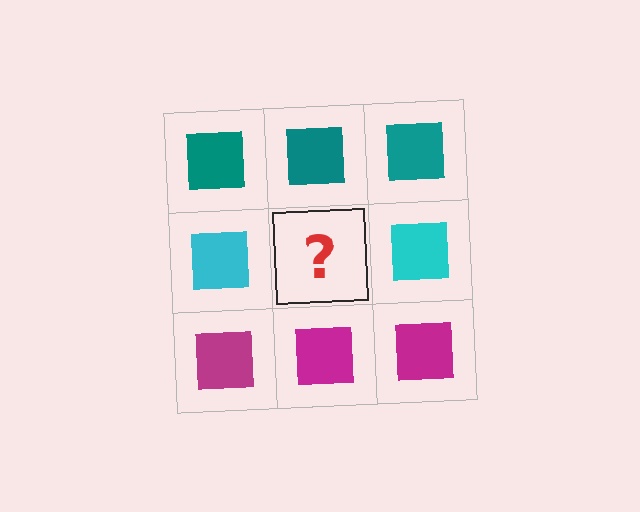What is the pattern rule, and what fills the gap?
The rule is that each row has a consistent color. The gap should be filled with a cyan square.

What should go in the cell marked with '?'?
The missing cell should contain a cyan square.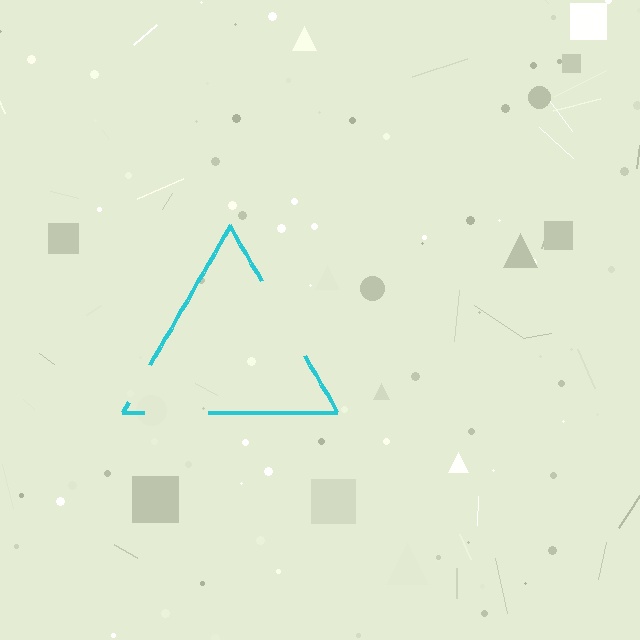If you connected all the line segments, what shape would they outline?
They would outline a triangle.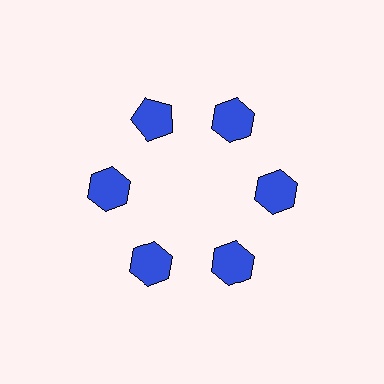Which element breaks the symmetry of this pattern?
The blue pentagon at roughly the 11 o'clock position breaks the symmetry. All other shapes are blue hexagons.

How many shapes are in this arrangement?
There are 6 shapes arranged in a ring pattern.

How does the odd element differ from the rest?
It has a different shape: pentagon instead of hexagon.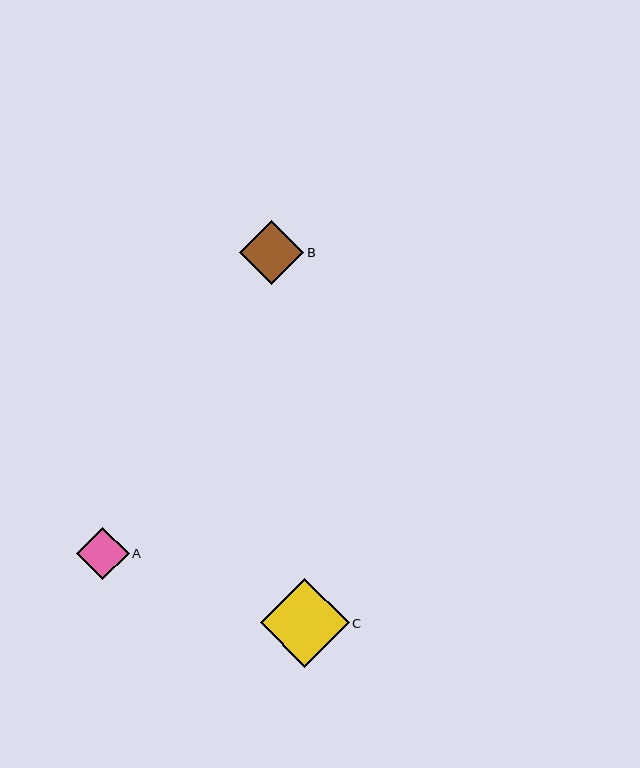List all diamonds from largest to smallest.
From largest to smallest: C, B, A.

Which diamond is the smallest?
Diamond A is the smallest with a size of approximately 53 pixels.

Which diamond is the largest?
Diamond C is the largest with a size of approximately 89 pixels.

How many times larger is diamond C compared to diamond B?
Diamond C is approximately 1.4 times the size of diamond B.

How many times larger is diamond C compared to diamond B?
Diamond C is approximately 1.4 times the size of diamond B.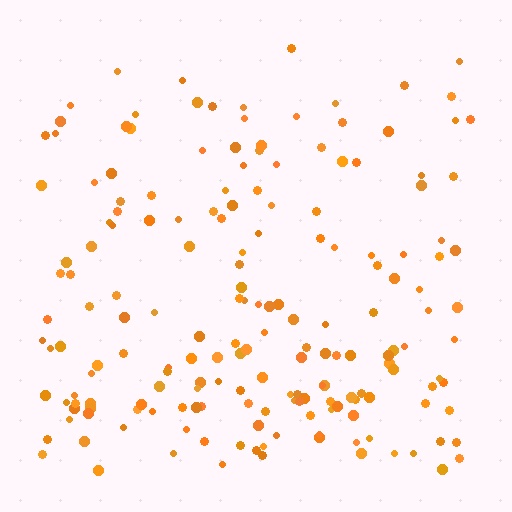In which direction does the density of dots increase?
From top to bottom, with the bottom side densest.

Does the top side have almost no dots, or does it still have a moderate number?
Still a moderate number, just noticeably fewer than the bottom.